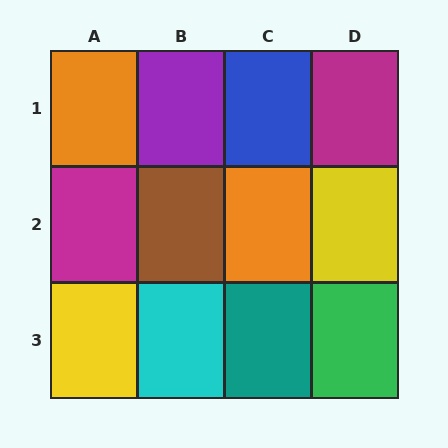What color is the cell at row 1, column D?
Magenta.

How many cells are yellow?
2 cells are yellow.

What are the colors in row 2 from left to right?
Magenta, brown, orange, yellow.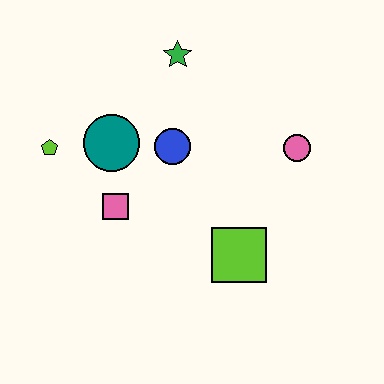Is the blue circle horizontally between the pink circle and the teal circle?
Yes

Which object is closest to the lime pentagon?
The teal circle is closest to the lime pentagon.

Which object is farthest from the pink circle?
The lime pentagon is farthest from the pink circle.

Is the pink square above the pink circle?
No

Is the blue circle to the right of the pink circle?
No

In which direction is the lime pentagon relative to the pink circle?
The lime pentagon is to the left of the pink circle.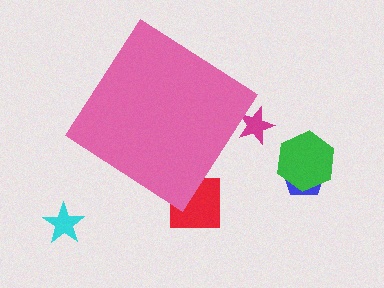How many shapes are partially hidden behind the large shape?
2 shapes are partially hidden.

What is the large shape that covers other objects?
A pink diamond.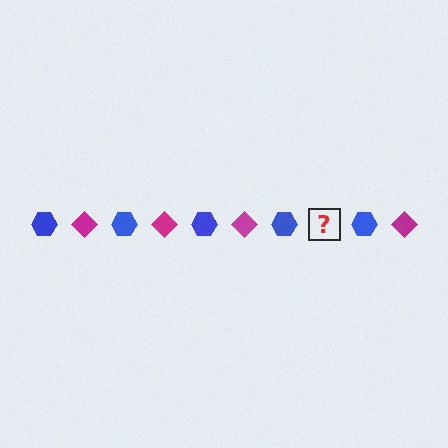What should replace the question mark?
The question mark should be replaced with a magenta diamond.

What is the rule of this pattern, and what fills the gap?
The rule is that the pattern alternates between blue hexagon and magenta diamond. The gap should be filled with a magenta diamond.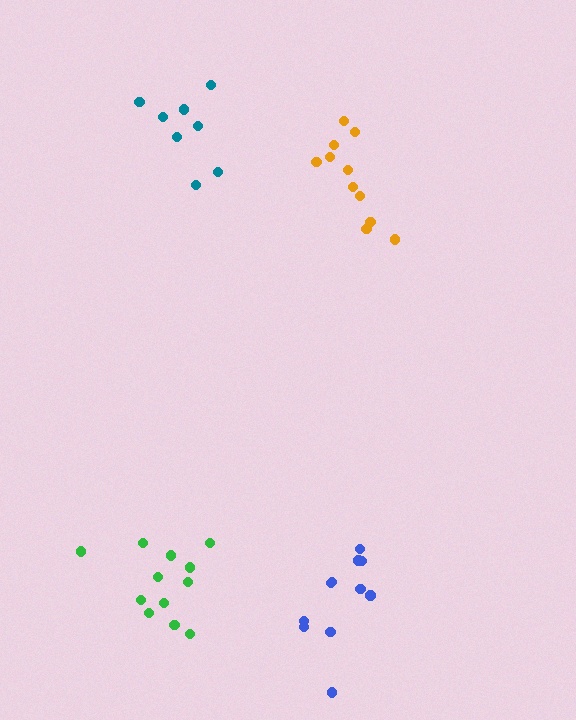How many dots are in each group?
Group 1: 11 dots, Group 2: 11 dots, Group 3: 12 dots, Group 4: 8 dots (42 total).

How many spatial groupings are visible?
There are 4 spatial groupings.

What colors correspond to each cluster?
The clusters are colored: orange, blue, green, teal.